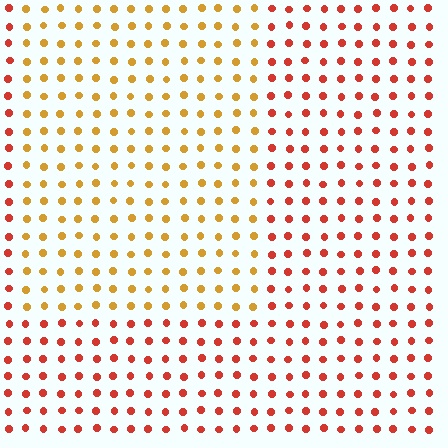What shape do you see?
I see a rectangle.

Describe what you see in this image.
The image is filled with small red elements in a uniform arrangement. A rectangle-shaped region is visible where the elements are tinted to a slightly different hue, forming a subtle color boundary.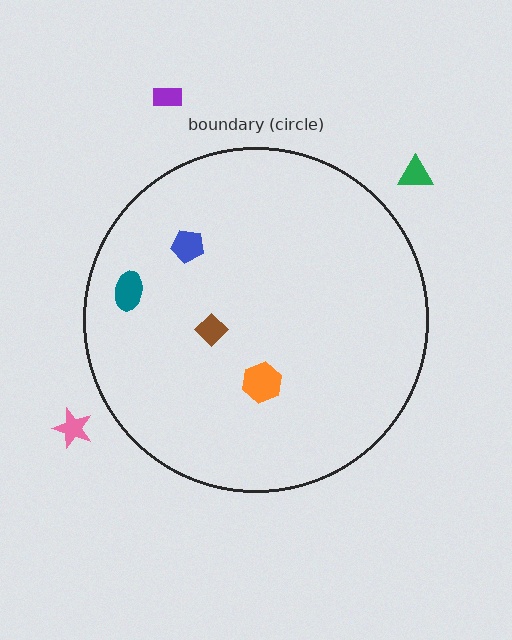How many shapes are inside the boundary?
4 inside, 3 outside.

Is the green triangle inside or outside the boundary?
Outside.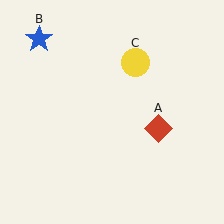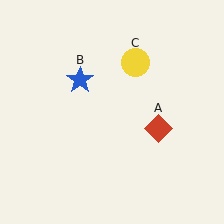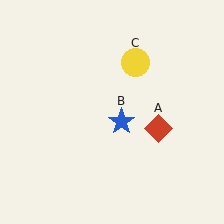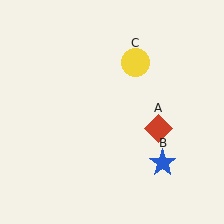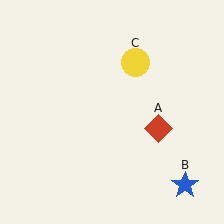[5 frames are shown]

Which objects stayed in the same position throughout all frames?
Red diamond (object A) and yellow circle (object C) remained stationary.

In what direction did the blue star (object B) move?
The blue star (object B) moved down and to the right.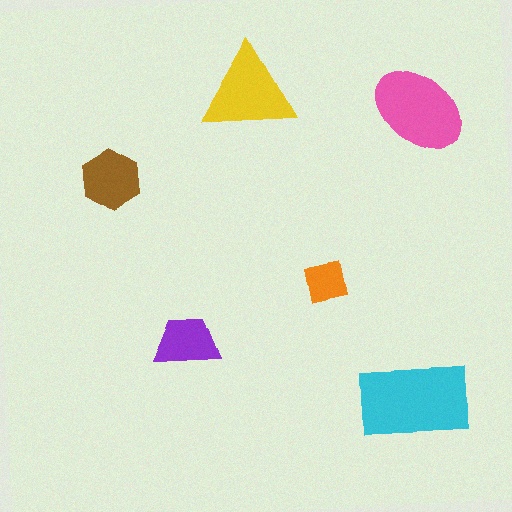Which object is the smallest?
The orange square.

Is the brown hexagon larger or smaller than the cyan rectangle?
Smaller.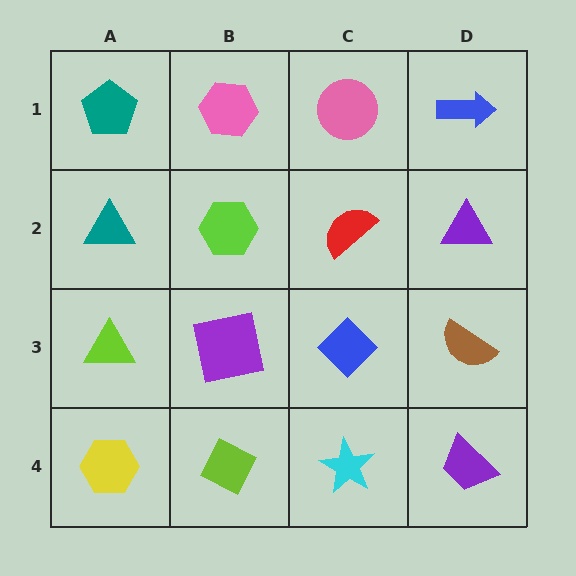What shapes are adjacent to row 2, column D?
A blue arrow (row 1, column D), a brown semicircle (row 3, column D), a red semicircle (row 2, column C).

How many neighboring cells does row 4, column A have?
2.